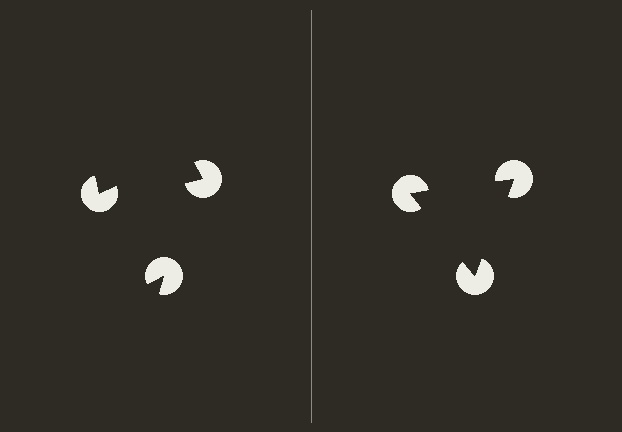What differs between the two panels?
The pac-man discs are positioned identically on both sides; only the wedge orientations differ. On the right they align to a triangle; on the left they are misaligned.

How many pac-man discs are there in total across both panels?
6 — 3 on each side.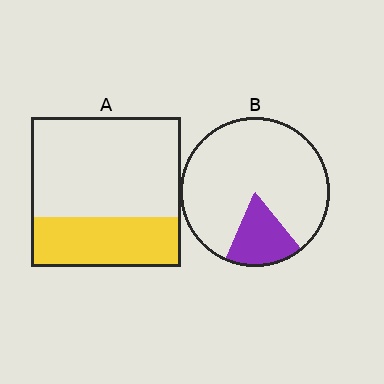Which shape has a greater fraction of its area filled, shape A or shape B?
Shape A.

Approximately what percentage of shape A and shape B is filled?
A is approximately 35% and B is approximately 20%.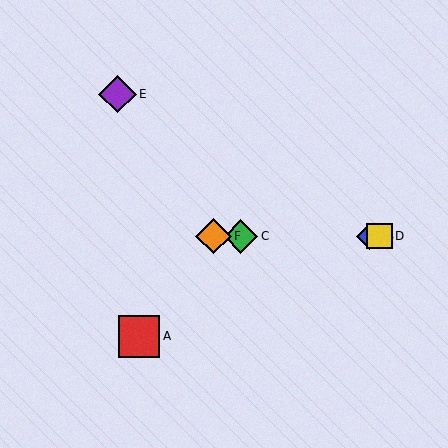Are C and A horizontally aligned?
No, C is at y≈236 and A is at y≈336.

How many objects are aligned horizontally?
4 objects (B, C, D, F) are aligned horizontally.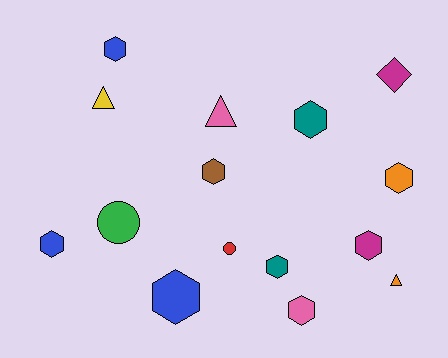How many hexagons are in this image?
There are 9 hexagons.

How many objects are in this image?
There are 15 objects.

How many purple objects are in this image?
There are no purple objects.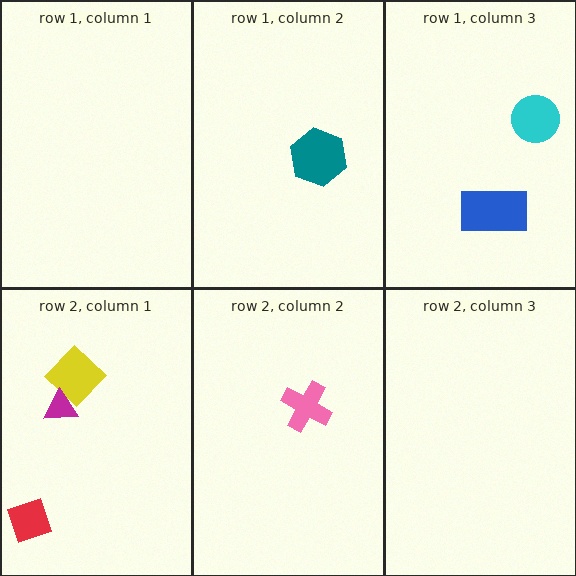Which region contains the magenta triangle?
The row 2, column 1 region.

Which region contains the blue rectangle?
The row 1, column 3 region.